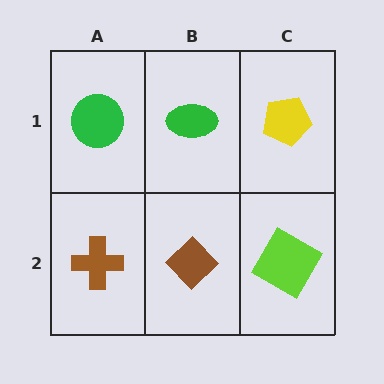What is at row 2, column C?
A lime square.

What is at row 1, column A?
A green circle.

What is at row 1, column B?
A green ellipse.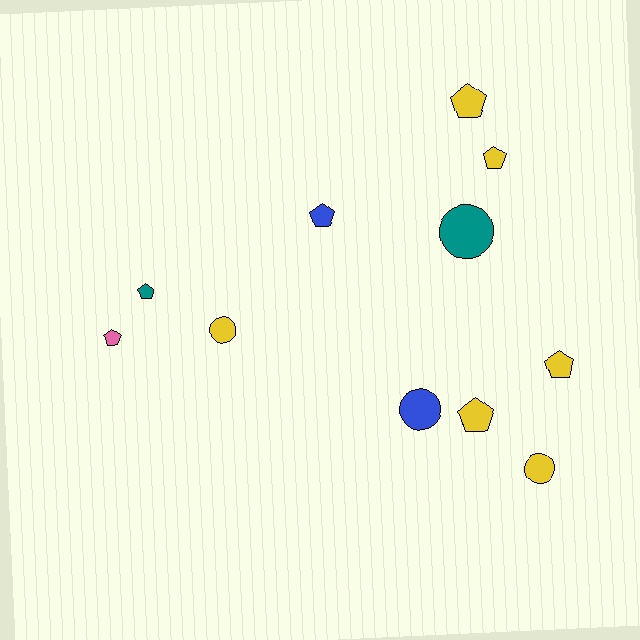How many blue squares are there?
There are no blue squares.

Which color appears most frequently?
Yellow, with 6 objects.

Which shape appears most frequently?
Pentagon, with 7 objects.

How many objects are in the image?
There are 11 objects.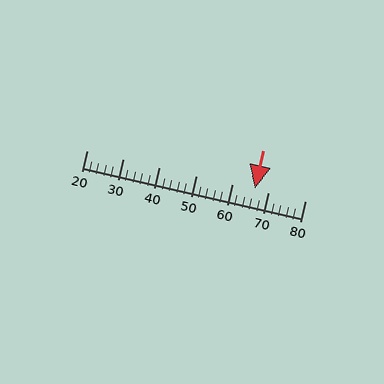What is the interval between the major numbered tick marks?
The major tick marks are spaced 10 units apart.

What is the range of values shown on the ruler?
The ruler shows values from 20 to 80.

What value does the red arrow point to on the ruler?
The red arrow points to approximately 66.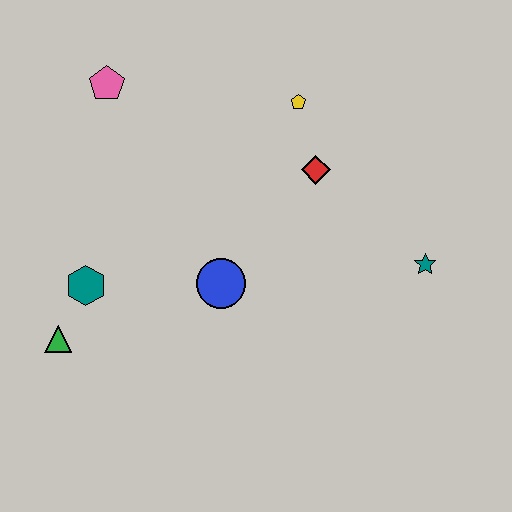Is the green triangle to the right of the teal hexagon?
No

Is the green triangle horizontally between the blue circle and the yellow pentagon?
No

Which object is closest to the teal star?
The red diamond is closest to the teal star.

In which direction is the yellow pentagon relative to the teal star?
The yellow pentagon is above the teal star.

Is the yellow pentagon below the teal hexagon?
No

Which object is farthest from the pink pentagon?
The teal star is farthest from the pink pentagon.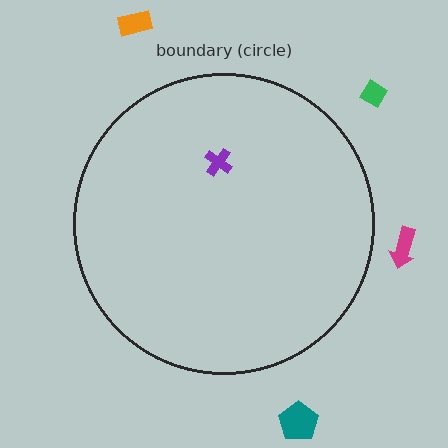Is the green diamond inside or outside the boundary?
Outside.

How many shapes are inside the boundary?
1 inside, 4 outside.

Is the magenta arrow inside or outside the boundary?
Outside.